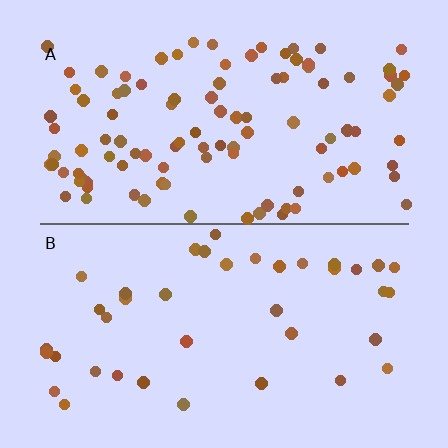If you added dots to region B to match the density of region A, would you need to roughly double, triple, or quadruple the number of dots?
Approximately triple.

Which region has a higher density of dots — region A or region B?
A (the top).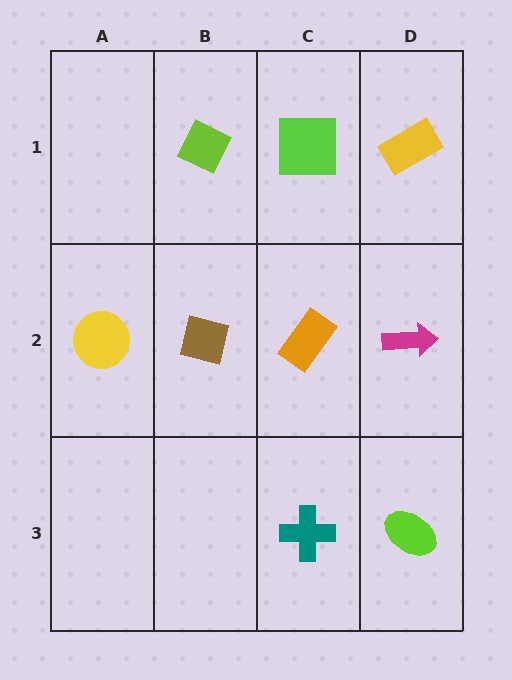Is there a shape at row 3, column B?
No, that cell is empty.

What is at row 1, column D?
A yellow rectangle.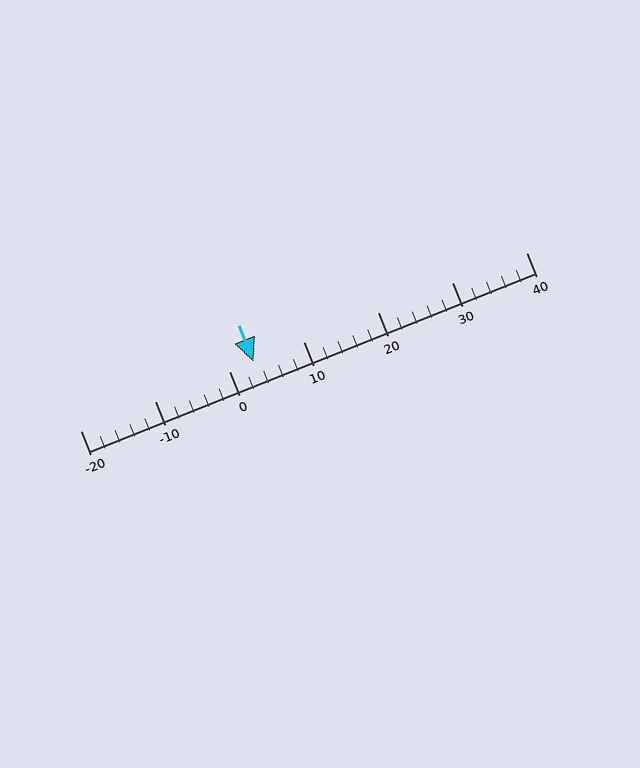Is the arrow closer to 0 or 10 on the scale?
The arrow is closer to 0.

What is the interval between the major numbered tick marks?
The major tick marks are spaced 10 units apart.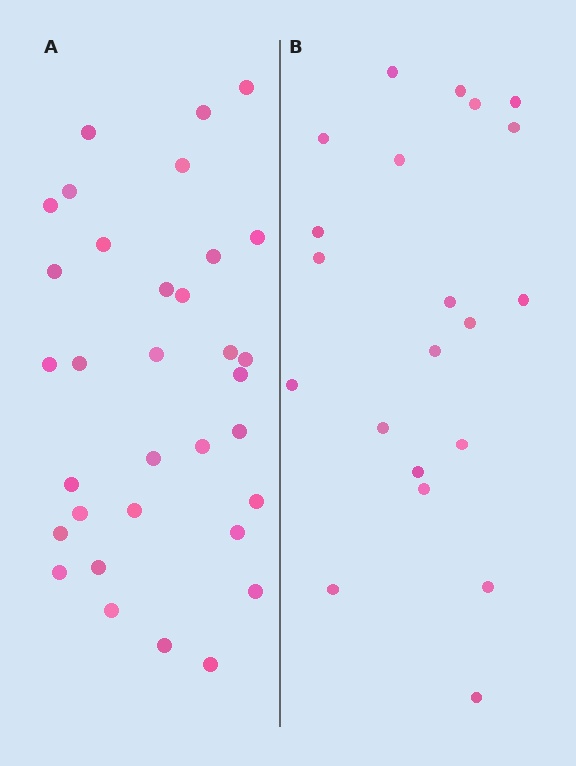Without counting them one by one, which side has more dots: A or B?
Region A (the left region) has more dots.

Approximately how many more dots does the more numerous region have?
Region A has roughly 12 or so more dots than region B.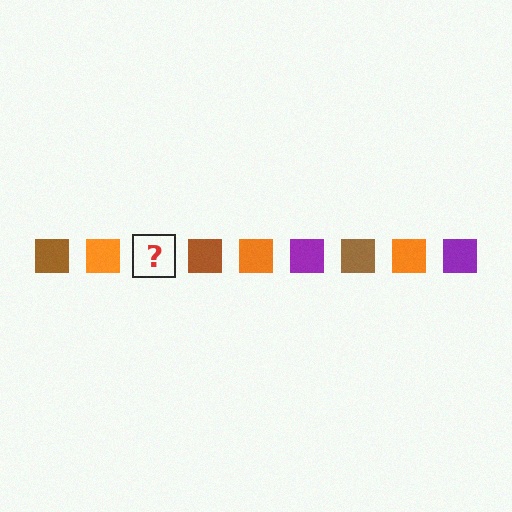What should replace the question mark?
The question mark should be replaced with a purple square.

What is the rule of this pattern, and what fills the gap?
The rule is that the pattern cycles through brown, orange, purple squares. The gap should be filled with a purple square.